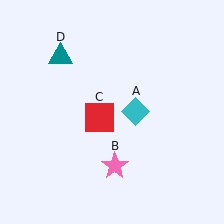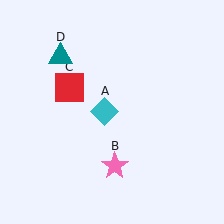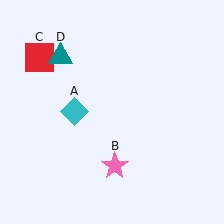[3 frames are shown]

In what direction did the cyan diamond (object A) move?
The cyan diamond (object A) moved left.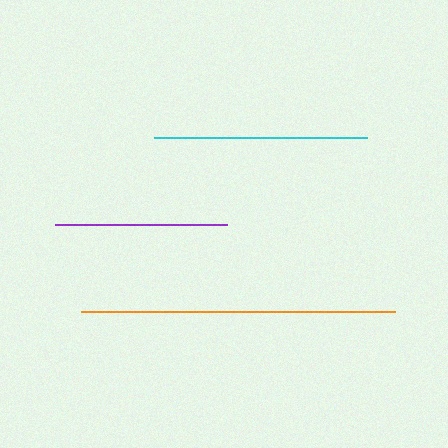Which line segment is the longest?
The orange line is the longest at approximately 314 pixels.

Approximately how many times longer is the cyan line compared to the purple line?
The cyan line is approximately 1.2 times the length of the purple line.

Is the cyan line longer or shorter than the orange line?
The orange line is longer than the cyan line.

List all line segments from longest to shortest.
From longest to shortest: orange, cyan, purple.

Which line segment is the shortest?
The purple line is the shortest at approximately 171 pixels.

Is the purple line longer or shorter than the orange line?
The orange line is longer than the purple line.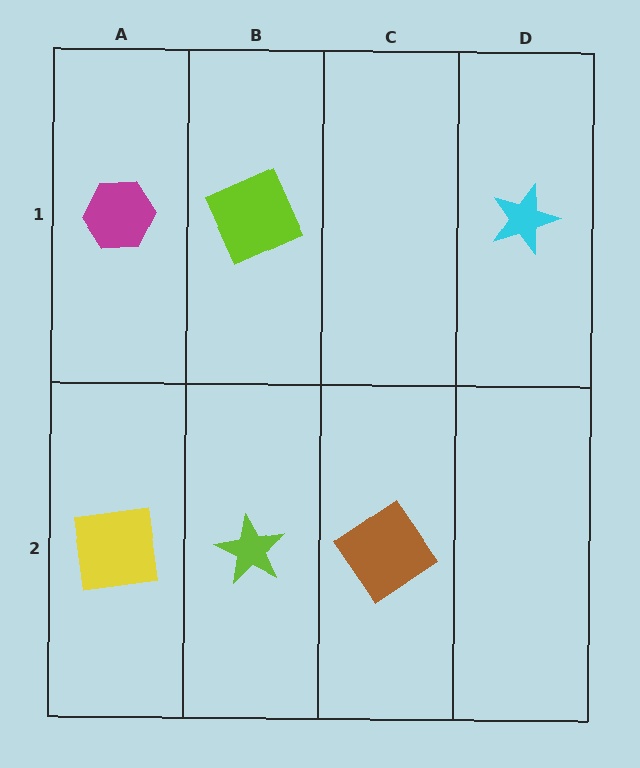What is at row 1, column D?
A cyan star.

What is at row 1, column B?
A lime square.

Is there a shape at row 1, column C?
No, that cell is empty.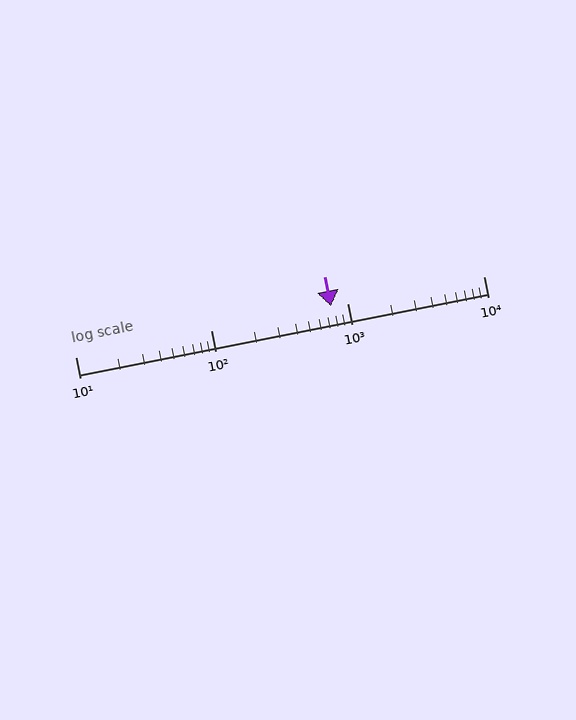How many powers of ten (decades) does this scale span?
The scale spans 3 decades, from 10 to 10000.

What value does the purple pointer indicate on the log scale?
The pointer indicates approximately 750.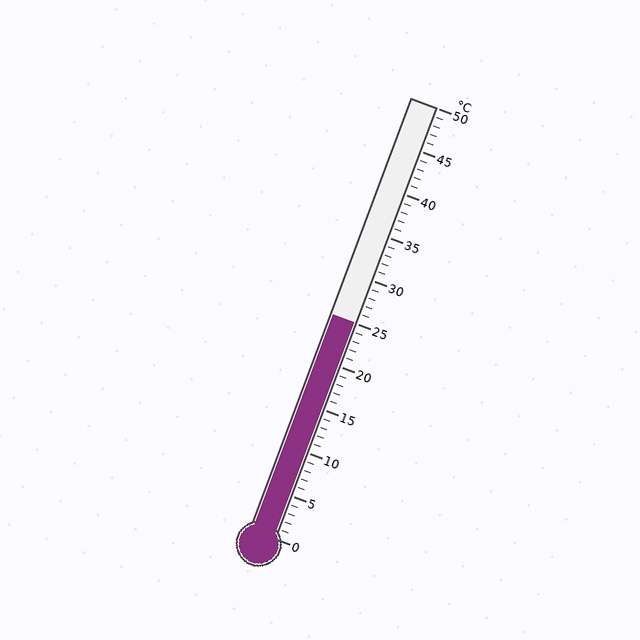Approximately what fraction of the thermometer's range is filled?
The thermometer is filled to approximately 50% of its range.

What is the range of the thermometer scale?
The thermometer scale ranges from 0°C to 50°C.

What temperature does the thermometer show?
The thermometer shows approximately 25°C.